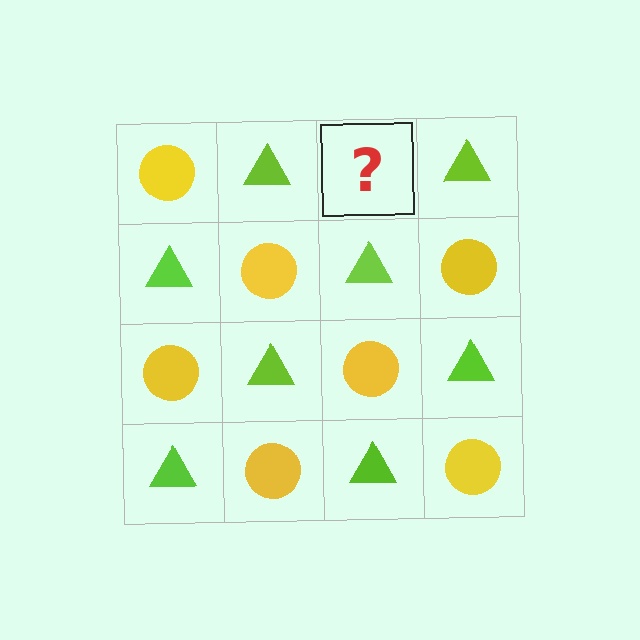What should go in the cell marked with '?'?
The missing cell should contain a yellow circle.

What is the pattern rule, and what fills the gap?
The rule is that it alternates yellow circle and lime triangle in a checkerboard pattern. The gap should be filled with a yellow circle.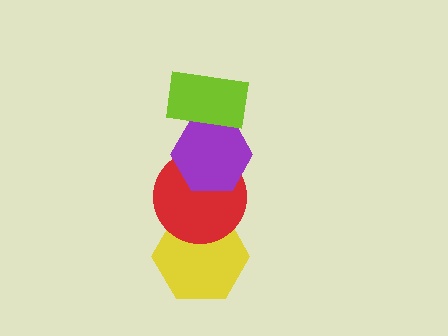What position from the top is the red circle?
The red circle is 3rd from the top.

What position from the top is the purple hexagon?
The purple hexagon is 2nd from the top.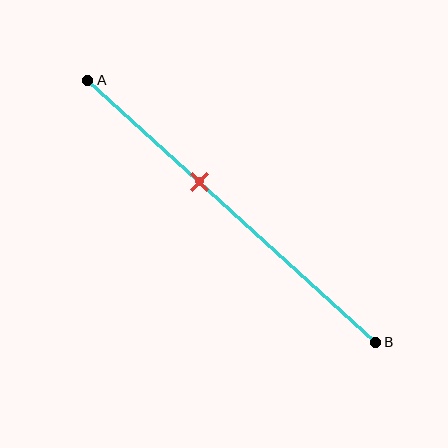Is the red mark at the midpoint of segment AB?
No, the mark is at about 40% from A, not at the 50% midpoint.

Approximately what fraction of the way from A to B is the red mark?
The red mark is approximately 40% of the way from A to B.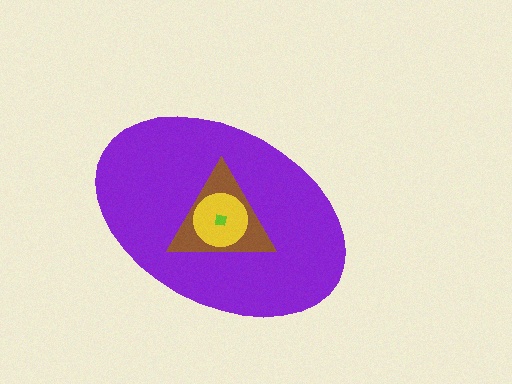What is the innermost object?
The lime square.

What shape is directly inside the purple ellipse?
The brown triangle.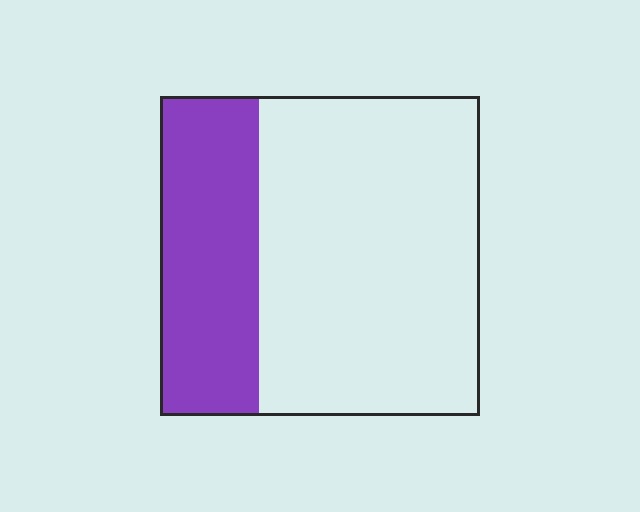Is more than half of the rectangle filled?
No.